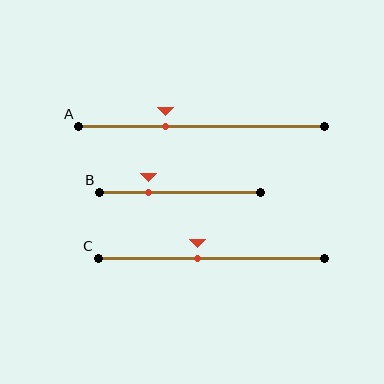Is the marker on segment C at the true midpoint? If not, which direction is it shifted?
No, the marker on segment C is shifted to the left by about 6% of the segment length.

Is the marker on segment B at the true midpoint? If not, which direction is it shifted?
No, the marker on segment B is shifted to the left by about 19% of the segment length.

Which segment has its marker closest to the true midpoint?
Segment C has its marker closest to the true midpoint.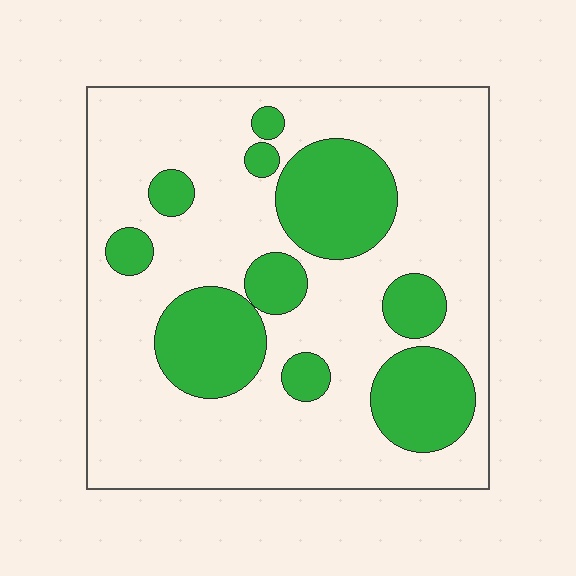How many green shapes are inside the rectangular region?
10.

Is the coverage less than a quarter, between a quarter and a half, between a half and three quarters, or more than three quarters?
Between a quarter and a half.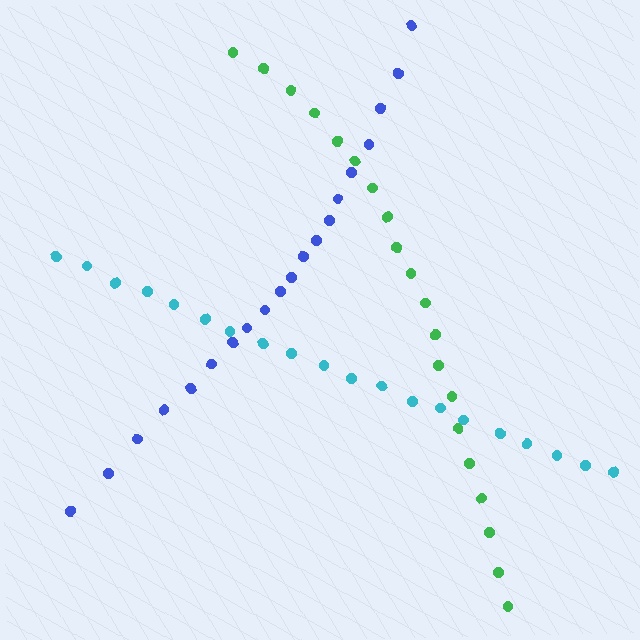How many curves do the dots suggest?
There are 3 distinct paths.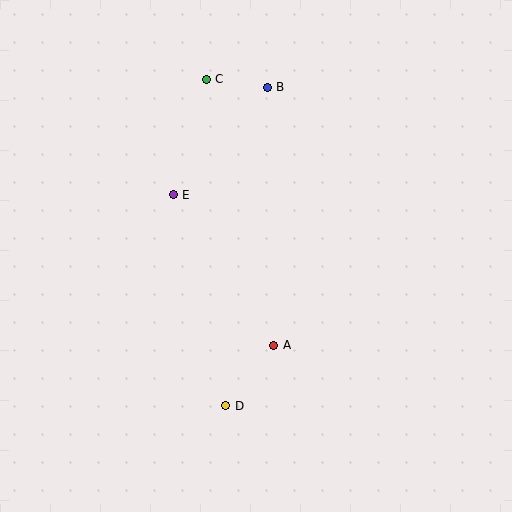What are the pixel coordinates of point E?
Point E is at (173, 195).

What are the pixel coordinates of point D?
Point D is at (226, 406).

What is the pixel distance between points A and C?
The distance between A and C is 274 pixels.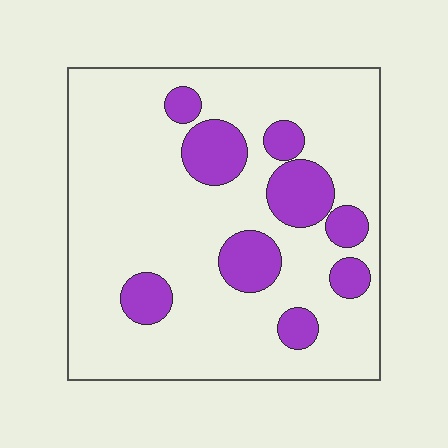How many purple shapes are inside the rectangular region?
9.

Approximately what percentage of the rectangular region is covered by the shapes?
Approximately 20%.